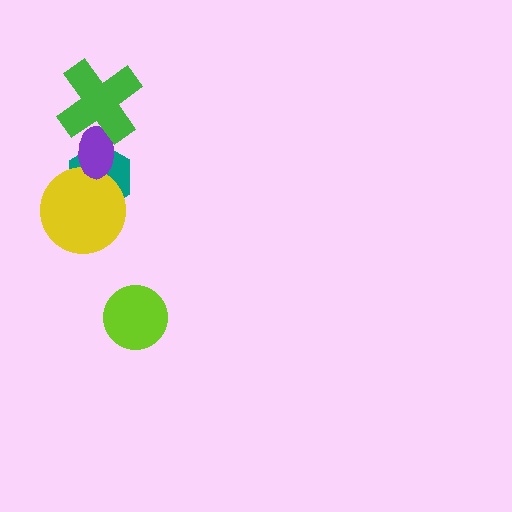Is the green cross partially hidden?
No, no other shape covers it.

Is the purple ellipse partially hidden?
Yes, it is partially covered by another shape.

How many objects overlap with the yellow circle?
2 objects overlap with the yellow circle.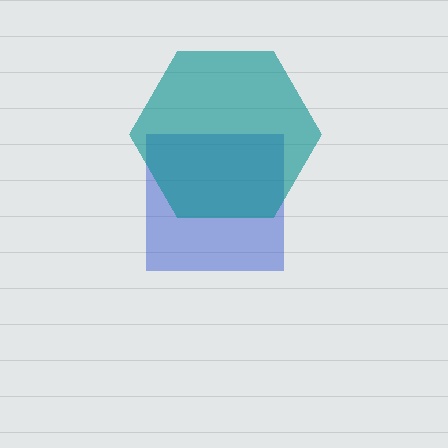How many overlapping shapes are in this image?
There are 2 overlapping shapes in the image.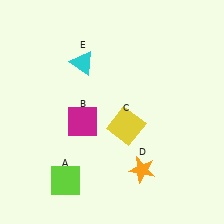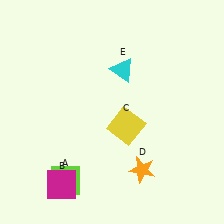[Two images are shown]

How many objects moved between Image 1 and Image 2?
2 objects moved between the two images.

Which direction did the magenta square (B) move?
The magenta square (B) moved down.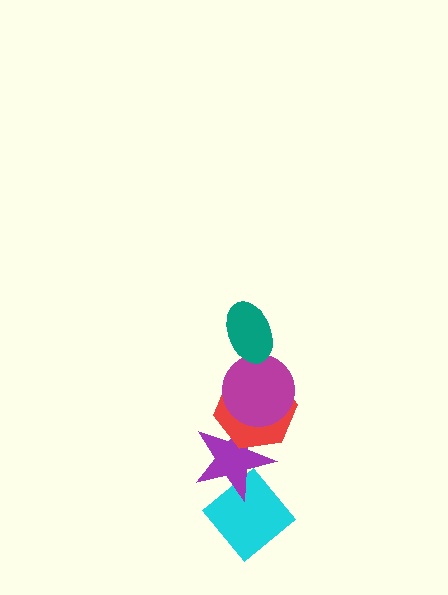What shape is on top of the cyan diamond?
The purple star is on top of the cyan diamond.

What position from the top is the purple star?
The purple star is 4th from the top.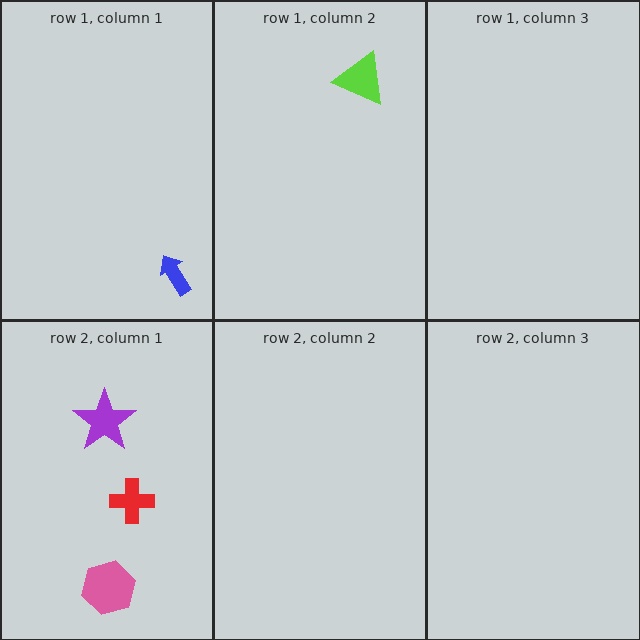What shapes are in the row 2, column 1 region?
The pink hexagon, the red cross, the purple star.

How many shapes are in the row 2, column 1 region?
3.